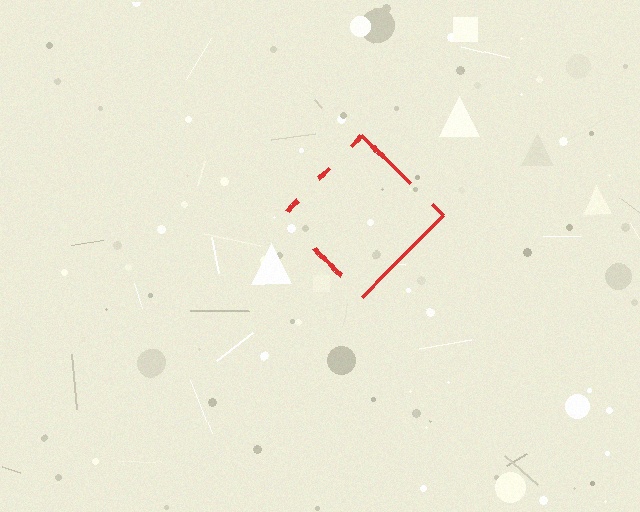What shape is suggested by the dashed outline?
The dashed outline suggests a diamond.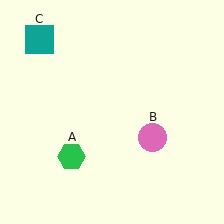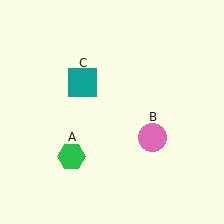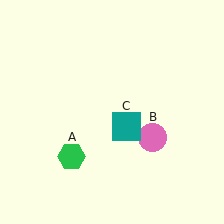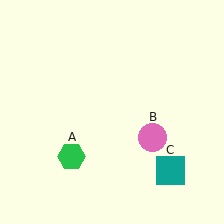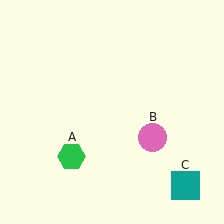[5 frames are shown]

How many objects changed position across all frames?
1 object changed position: teal square (object C).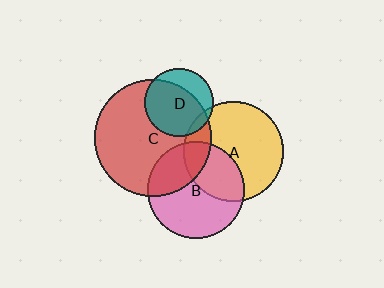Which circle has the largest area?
Circle C (red).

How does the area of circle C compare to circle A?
Approximately 1.4 times.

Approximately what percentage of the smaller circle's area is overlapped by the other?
Approximately 10%.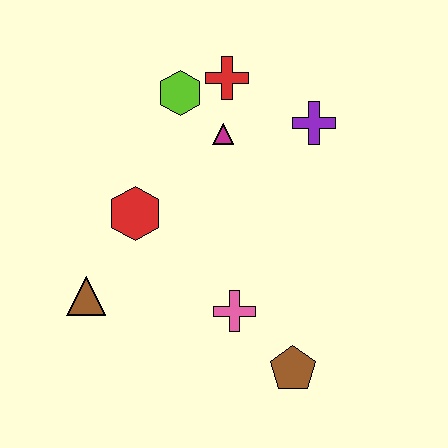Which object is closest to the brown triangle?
The red hexagon is closest to the brown triangle.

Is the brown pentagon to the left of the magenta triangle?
No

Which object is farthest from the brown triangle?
The purple cross is farthest from the brown triangle.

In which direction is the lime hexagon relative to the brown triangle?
The lime hexagon is above the brown triangle.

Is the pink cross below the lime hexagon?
Yes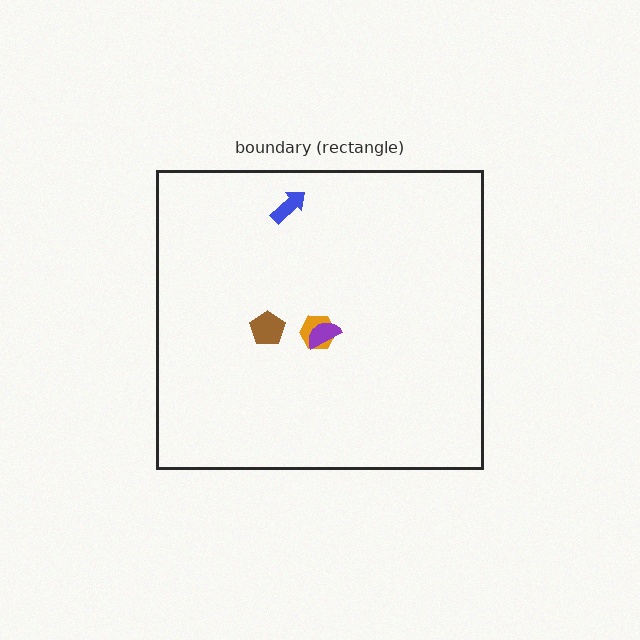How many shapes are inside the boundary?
4 inside, 0 outside.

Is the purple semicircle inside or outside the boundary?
Inside.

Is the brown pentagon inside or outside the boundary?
Inside.